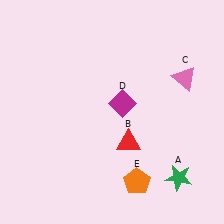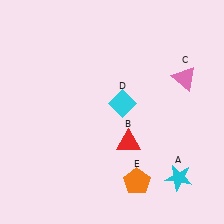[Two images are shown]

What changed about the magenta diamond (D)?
In Image 1, D is magenta. In Image 2, it changed to cyan.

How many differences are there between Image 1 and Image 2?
There are 2 differences between the two images.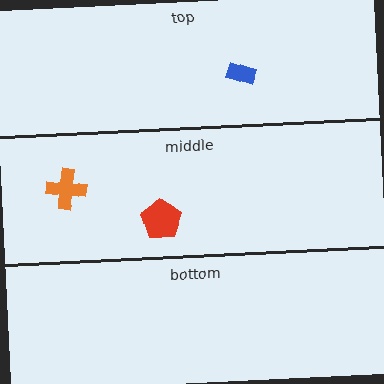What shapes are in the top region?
The blue rectangle.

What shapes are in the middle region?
The orange cross, the red pentagon.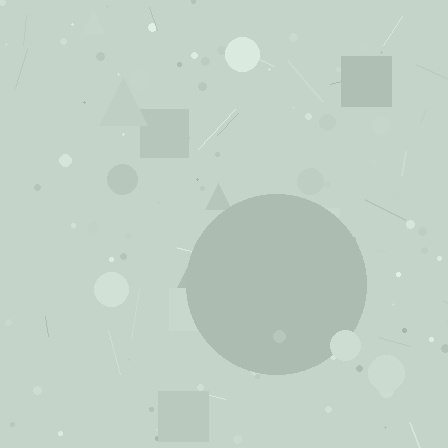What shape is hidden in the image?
A circle is hidden in the image.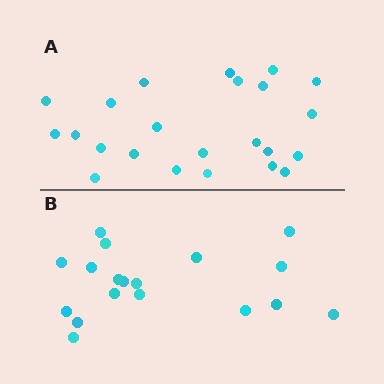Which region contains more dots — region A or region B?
Region A (the top region) has more dots.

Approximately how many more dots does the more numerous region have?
Region A has about 5 more dots than region B.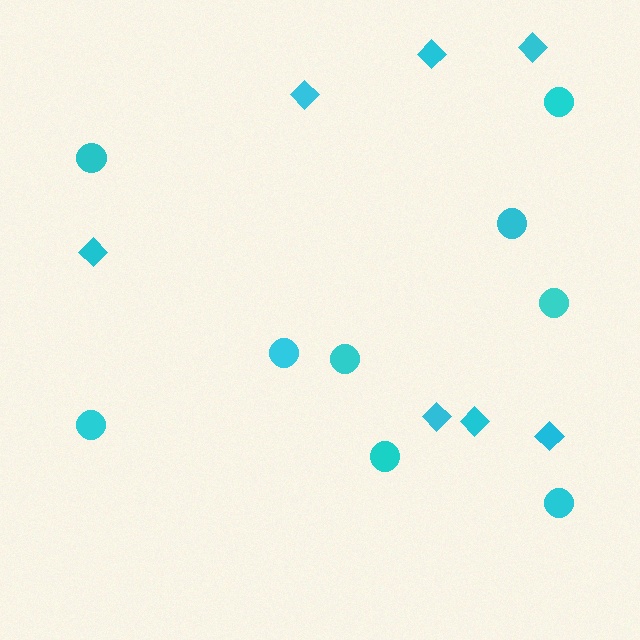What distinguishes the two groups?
There are 2 groups: one group of diamonds (7) and one group of circles (9).